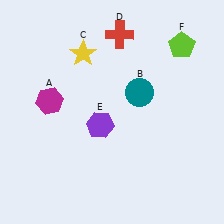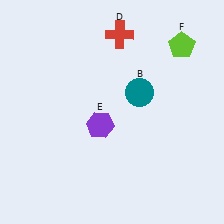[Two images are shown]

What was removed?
The magenta hexagon (A), the yellow star (C) were removed in Image 2.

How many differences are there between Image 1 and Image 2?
There are 2 differences between the two images.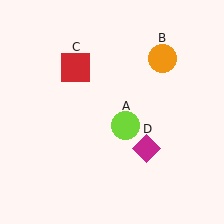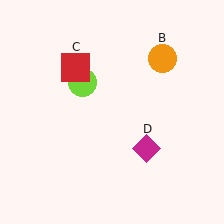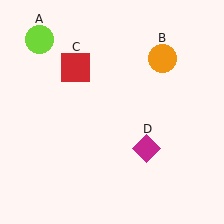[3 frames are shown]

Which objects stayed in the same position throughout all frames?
Orange circle (object B) and red square (object C) and magenta diamond (object D) remained stationary.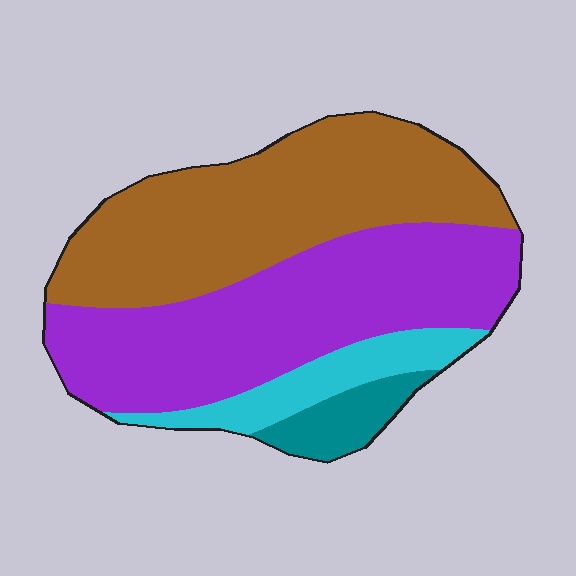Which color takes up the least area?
Teal, at roughly 5%.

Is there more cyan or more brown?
Brown.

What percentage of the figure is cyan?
Cyan covers around 10% of the figure.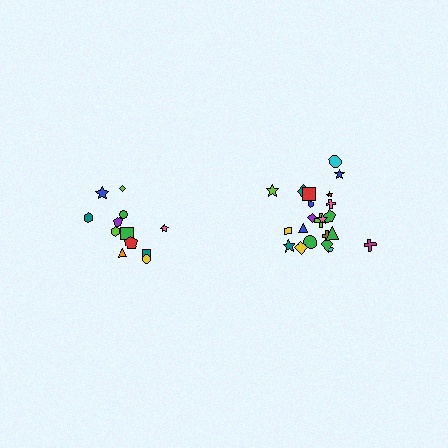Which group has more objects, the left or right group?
The right group.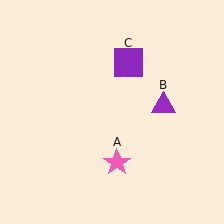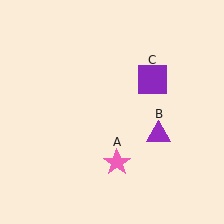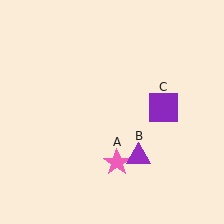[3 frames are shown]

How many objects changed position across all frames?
2 objects changed position: purple triangle (object B), purple square (object C).